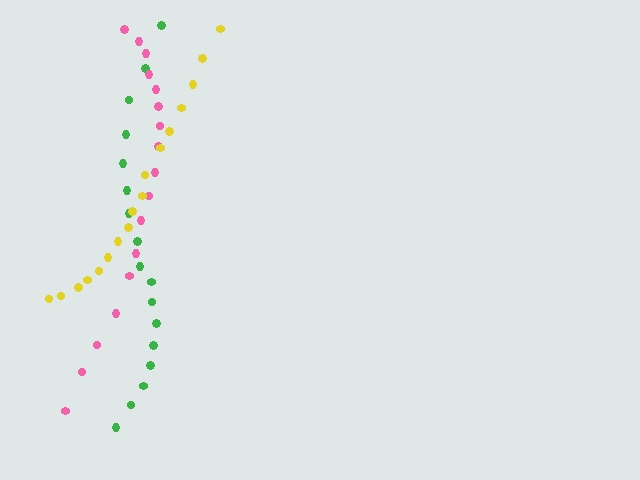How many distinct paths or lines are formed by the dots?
There are 3 distinct paths.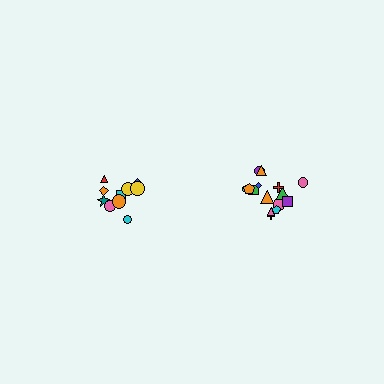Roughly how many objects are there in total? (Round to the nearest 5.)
Roughly 25 objects in total.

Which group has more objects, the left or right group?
The right group.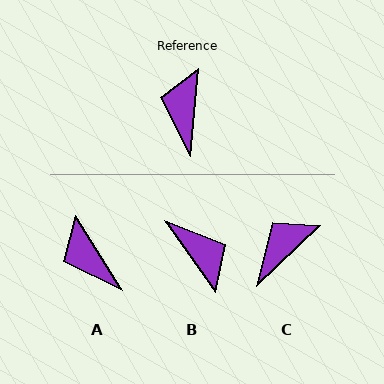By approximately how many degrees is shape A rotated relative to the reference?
Approximately 37 degrees counter-clockwise.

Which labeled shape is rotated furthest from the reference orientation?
B, about 139 degrees away.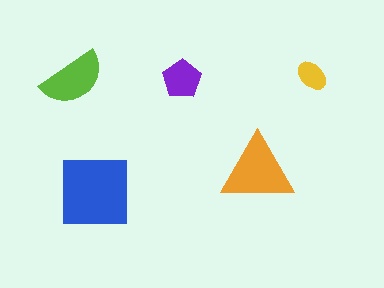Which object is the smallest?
The yellow ellipse.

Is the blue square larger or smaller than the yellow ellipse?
Larger.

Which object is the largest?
The blue square.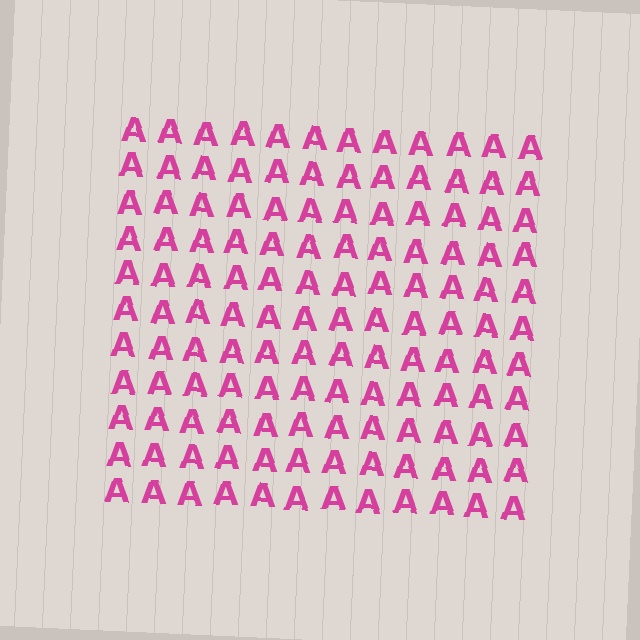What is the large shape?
The large shape is a square.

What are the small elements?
The small elements are letter A's.